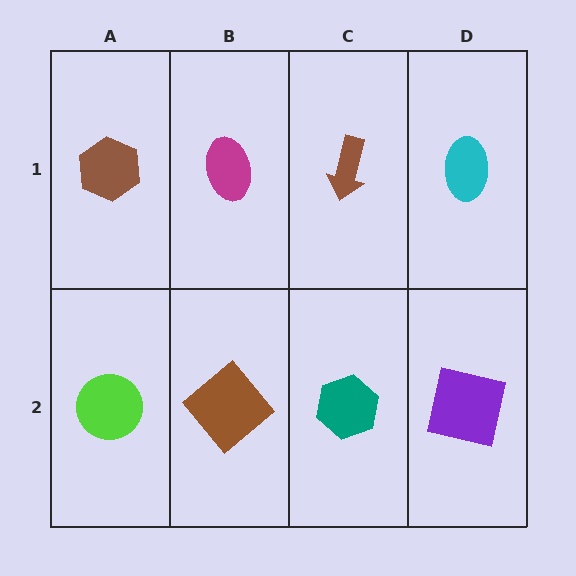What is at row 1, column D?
A cyan ellipse.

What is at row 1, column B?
A magenta ellipse.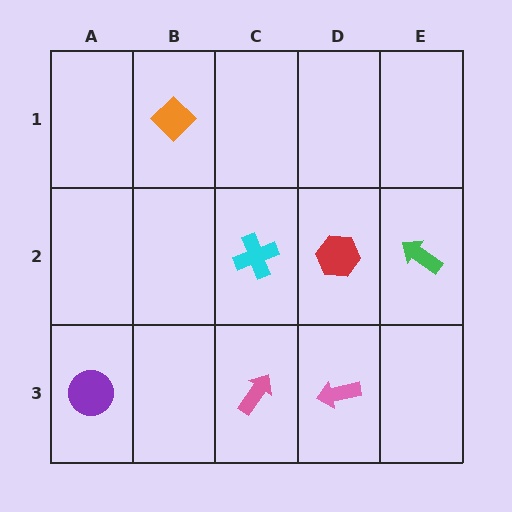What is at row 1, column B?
An orange diamond.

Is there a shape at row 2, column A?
No, that cell is empty.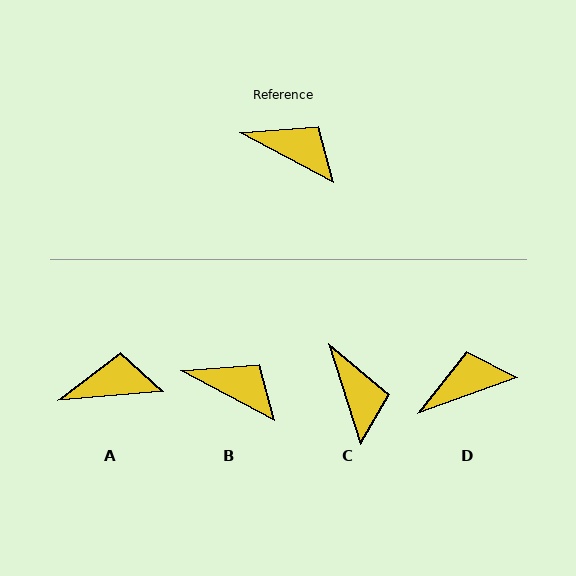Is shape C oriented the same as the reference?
No, it is off by about 45 degrees.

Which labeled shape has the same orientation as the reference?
B.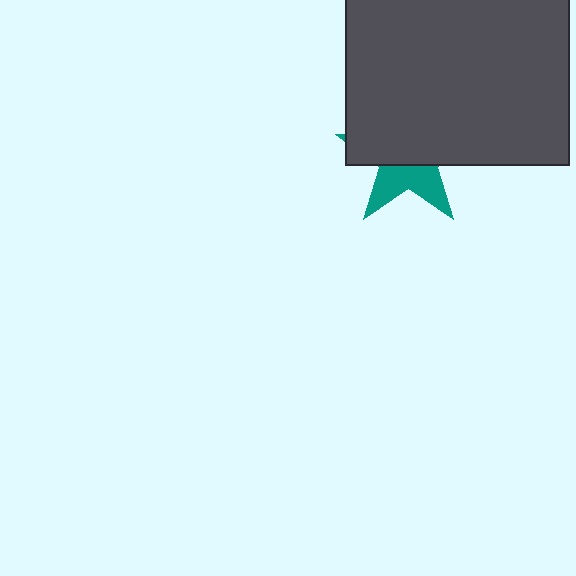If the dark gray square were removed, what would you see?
You would see the complete teal star.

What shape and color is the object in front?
The object in front is a dark gray square.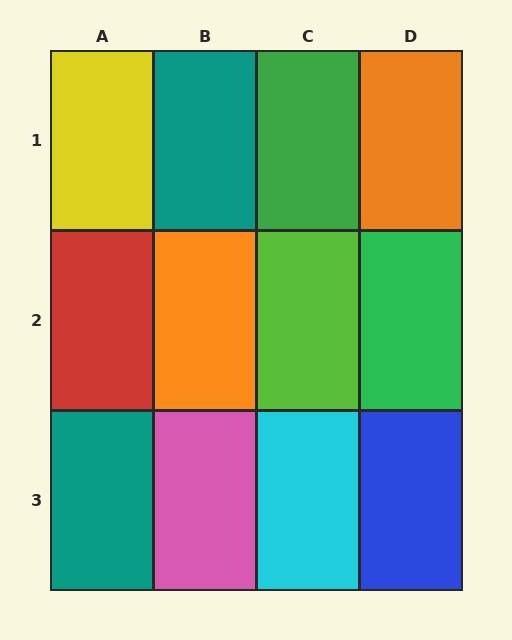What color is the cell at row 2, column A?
Red.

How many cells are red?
1 cell is red.